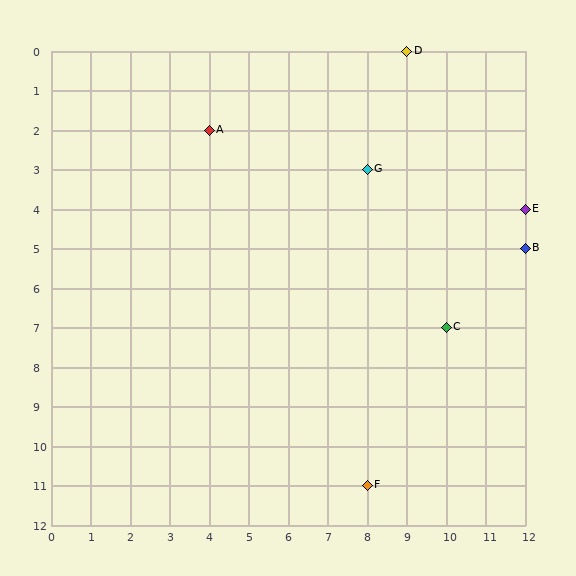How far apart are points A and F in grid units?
Points A and F are 4 columns and 9 rows apart (about 9.8 grid units diagonally).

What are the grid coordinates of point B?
Point B is at grid coordinates (12, 5).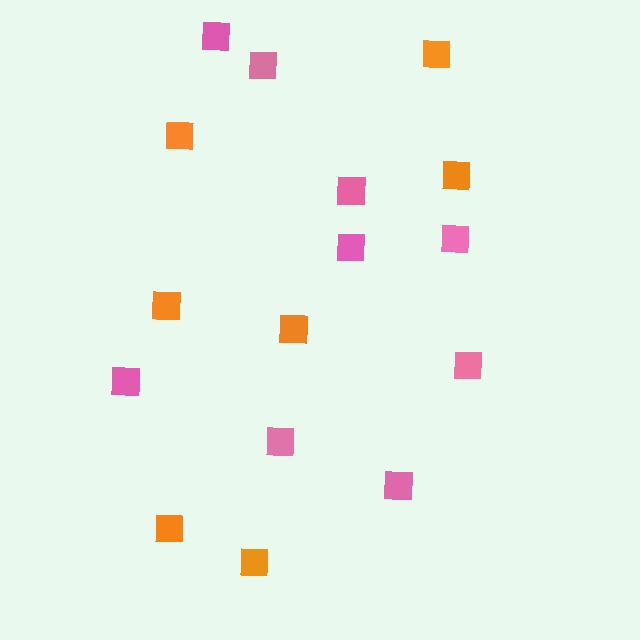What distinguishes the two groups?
There are 2 groups: one group of pink squares (9) and one group of orange squares (7).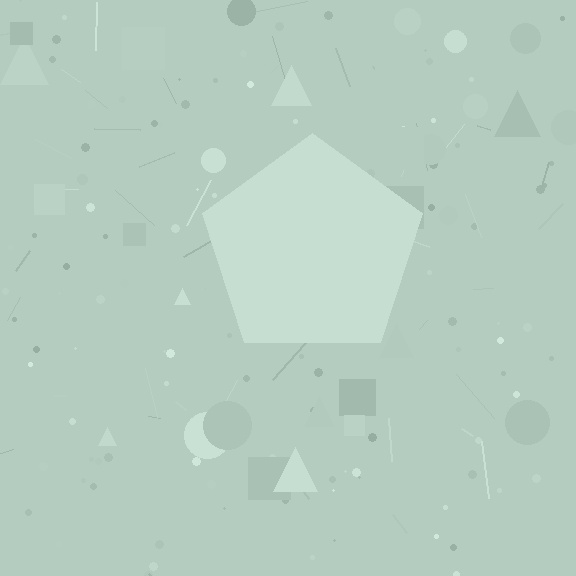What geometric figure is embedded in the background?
A pentagon is embedded in the background.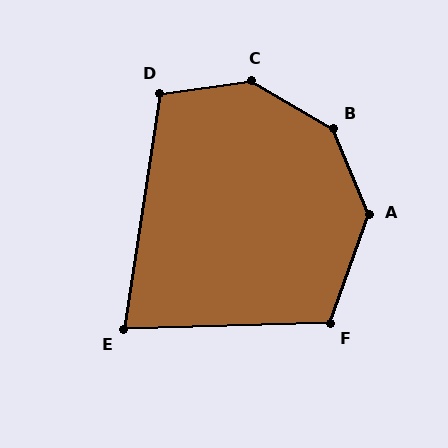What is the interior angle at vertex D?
Approximately 107 degrees (obtuse).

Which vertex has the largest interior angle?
C, at approximately 142 degrees.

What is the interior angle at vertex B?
Approximately 142 degrees (obtuse).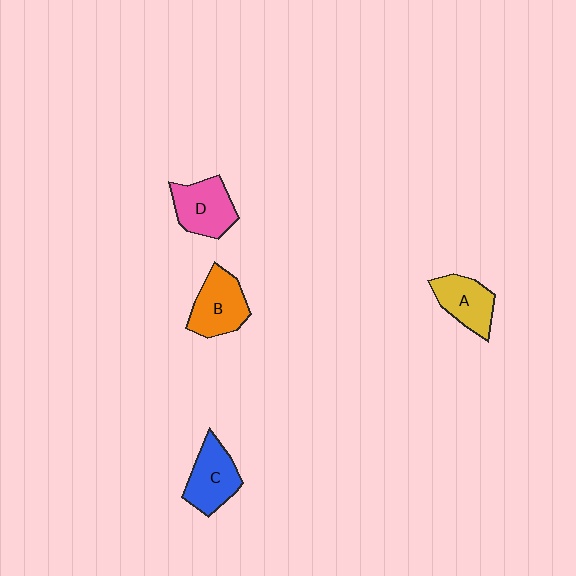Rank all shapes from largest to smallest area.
From largest to smallest: B (orange), D (pink), C (blue), A (yellow).